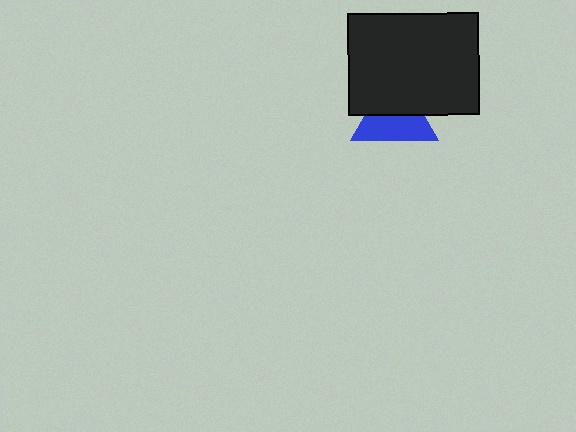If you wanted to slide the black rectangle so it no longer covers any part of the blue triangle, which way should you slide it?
Slide it up — that is the most direct way to separate the two shapes.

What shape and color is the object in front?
The object in front is a black rectangle.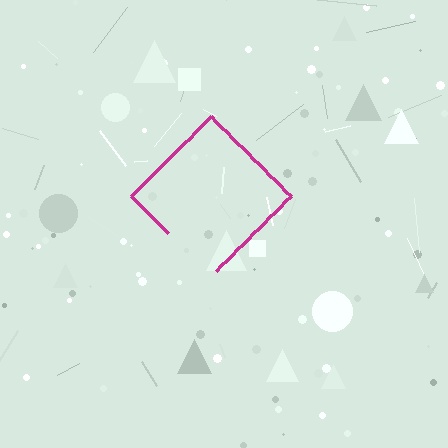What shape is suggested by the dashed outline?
The dashed outline suggests a diamond.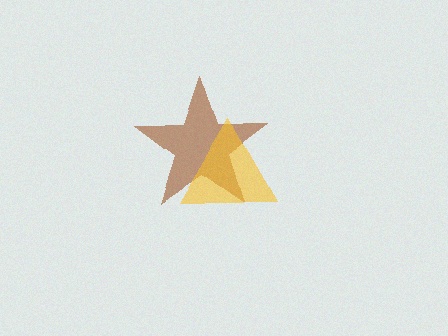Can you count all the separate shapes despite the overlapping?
Yes, there are 2 separate shapes.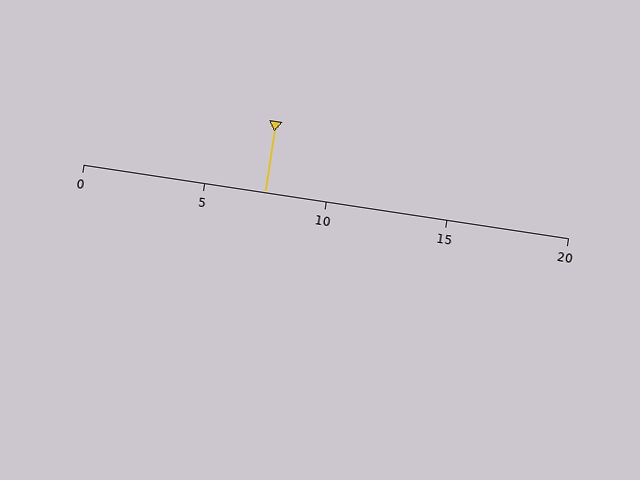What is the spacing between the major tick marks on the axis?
The major ticks are spaced 5 apart.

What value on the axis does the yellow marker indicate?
The marker indicates approximately 7.5.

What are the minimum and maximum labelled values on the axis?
The axis runs from 0 to 20.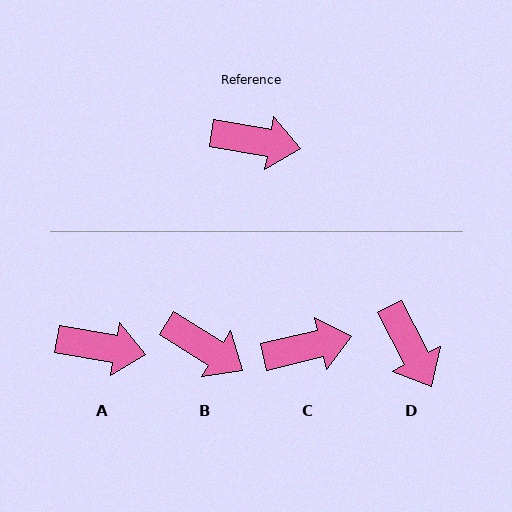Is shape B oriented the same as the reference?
No, it is off by about 22 degrees.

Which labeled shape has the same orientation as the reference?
A.